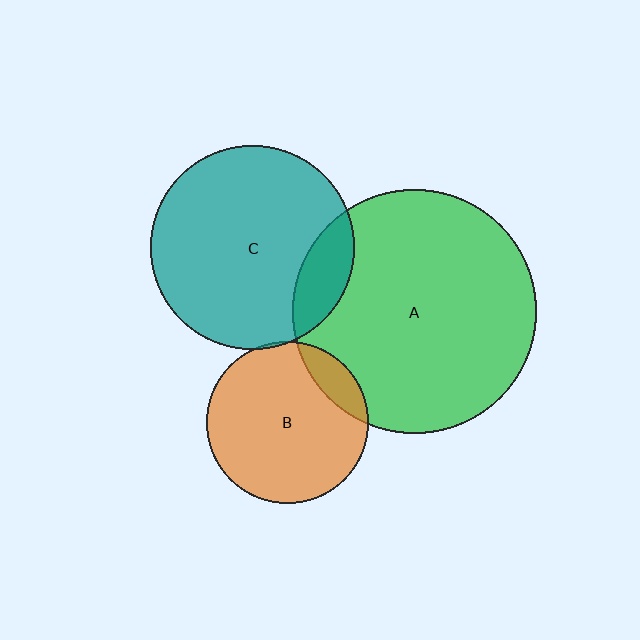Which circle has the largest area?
Circle A (green).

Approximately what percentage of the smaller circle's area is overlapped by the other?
Approximately 5%.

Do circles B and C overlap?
Yes.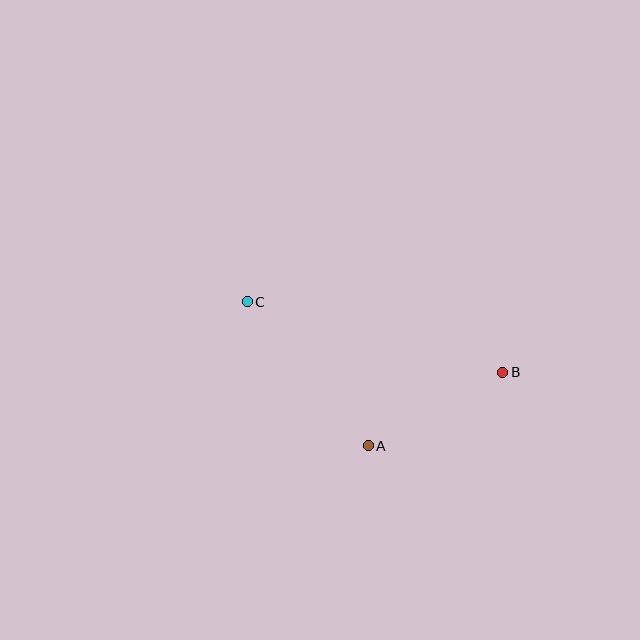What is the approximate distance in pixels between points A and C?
The distance between A and C is approximately 188 pixels.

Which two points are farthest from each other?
Points B and C are farthest from each other.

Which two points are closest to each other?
Points A and B are closest to each other.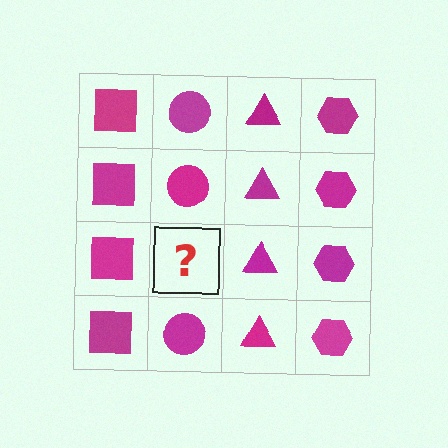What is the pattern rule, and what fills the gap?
The rule is that each column has a consistent shape. The gap should be filled with a magenta circle.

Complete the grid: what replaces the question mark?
The question mark should be replaced with a magenta circle.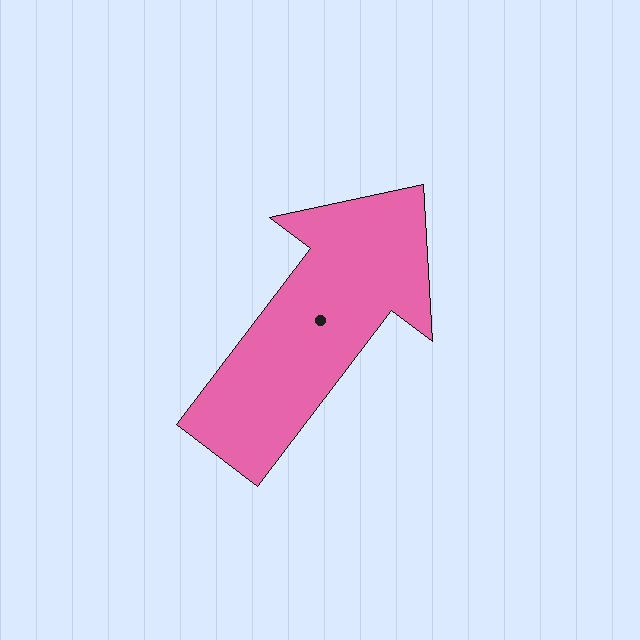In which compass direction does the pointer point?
Northeast.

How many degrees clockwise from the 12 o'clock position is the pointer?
Approximately 37 degrees.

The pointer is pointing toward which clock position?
Roughly 1 o'clock.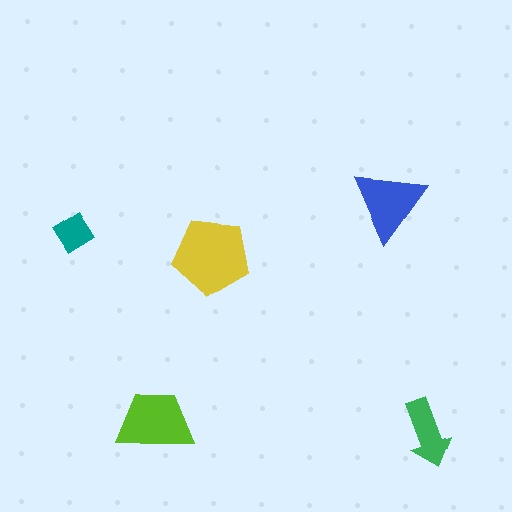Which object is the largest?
The yellow pentagon.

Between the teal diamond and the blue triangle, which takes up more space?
The blue triangle.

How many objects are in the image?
There are 5 objects in the image.